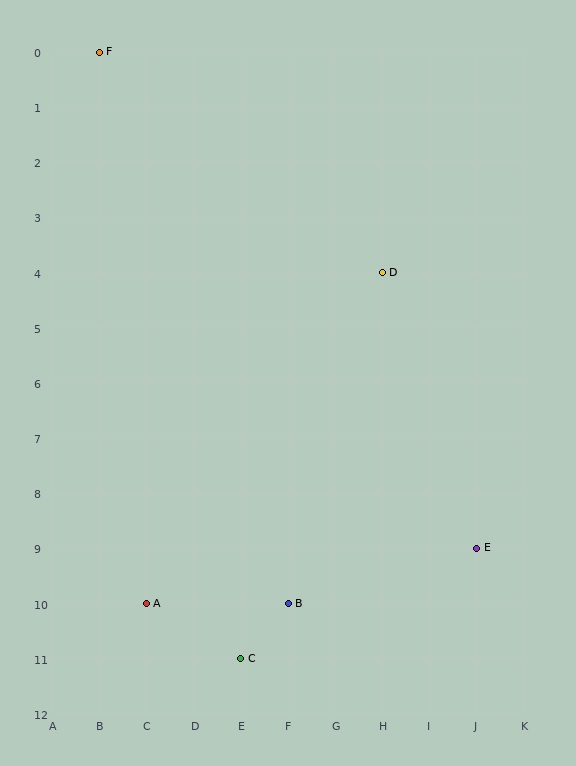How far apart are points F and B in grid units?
Points F and B are 4 columns and 10 rows apart (about 10.8 grid units diagonally).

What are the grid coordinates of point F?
Point F is at grid coordinates (B, 0).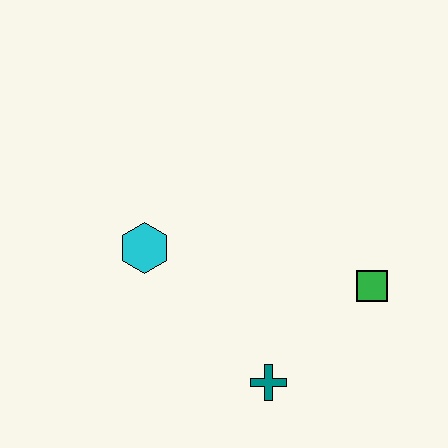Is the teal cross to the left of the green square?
Yes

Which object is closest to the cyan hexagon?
The teal cross is closest to the cyan hexagon.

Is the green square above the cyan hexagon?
No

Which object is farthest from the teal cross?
The cyan hexagon is farthest from the teal cross.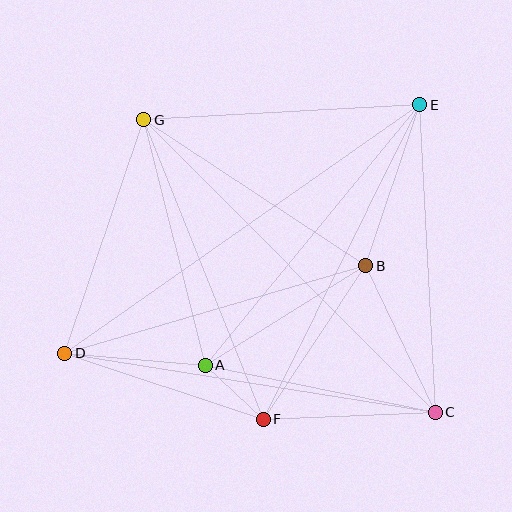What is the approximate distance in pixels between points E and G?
The distance between E and G is approximately 276 pixels.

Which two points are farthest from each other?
Points D and E are farthest from each other.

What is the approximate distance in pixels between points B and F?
The distance between B and F is approximately 184 pixels.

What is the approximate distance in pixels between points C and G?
The distance between C and G is approximately 413 pixels.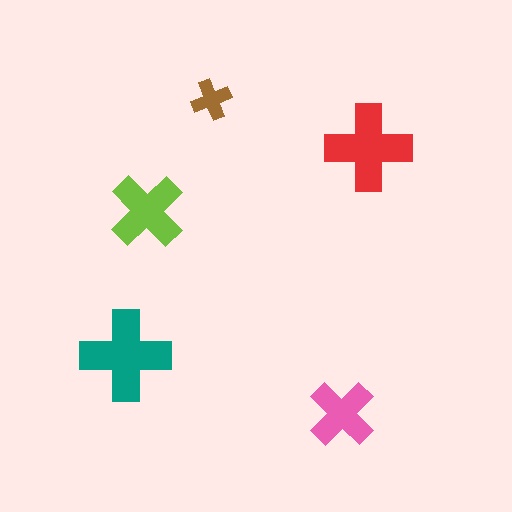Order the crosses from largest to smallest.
the teal one, the red one, the lime one, the pink one, the brown one.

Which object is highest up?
The brown cross is topmost.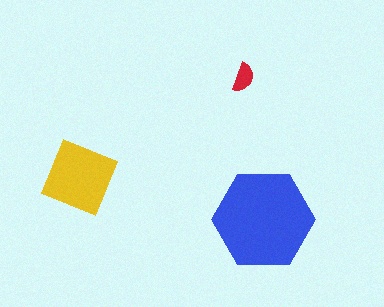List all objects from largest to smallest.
The blue hexagon, the yellow diamond, the red semicircle.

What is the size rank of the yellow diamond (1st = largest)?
2nd.